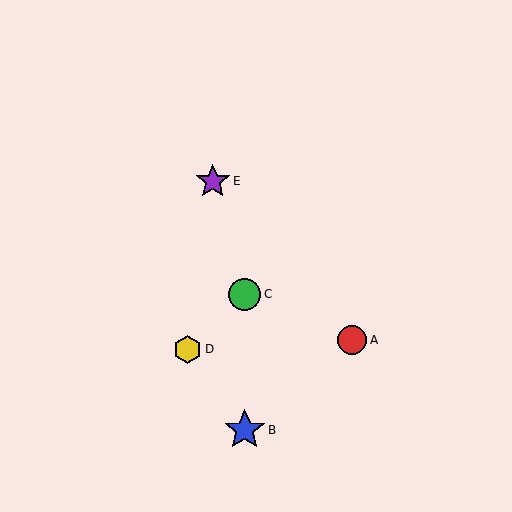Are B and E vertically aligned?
No, B is at x≈245 and E is at x≈213.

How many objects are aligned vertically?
2 objects (B, C) are aligned vertically.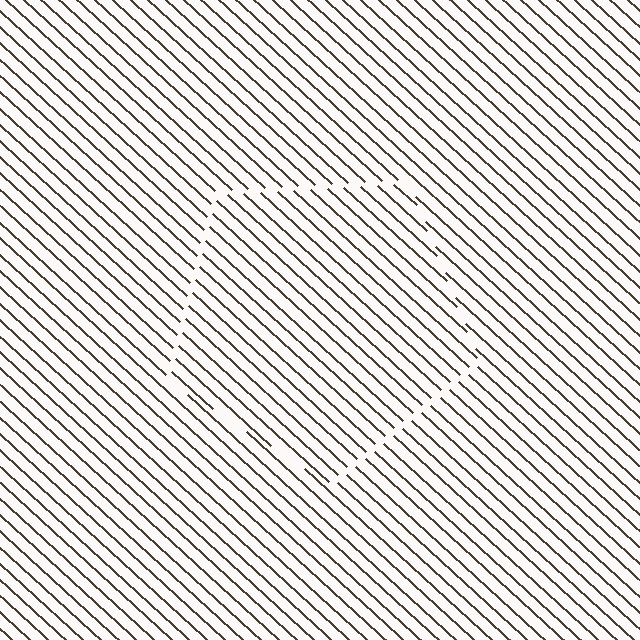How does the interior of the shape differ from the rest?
The interior of the shape contains the same grating, shifted by half a period — the contour is defined by the phase discontinuity where line-ends from the inner and outer gratings abut.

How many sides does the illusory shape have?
5 sides — the line-ends trace a pentagon.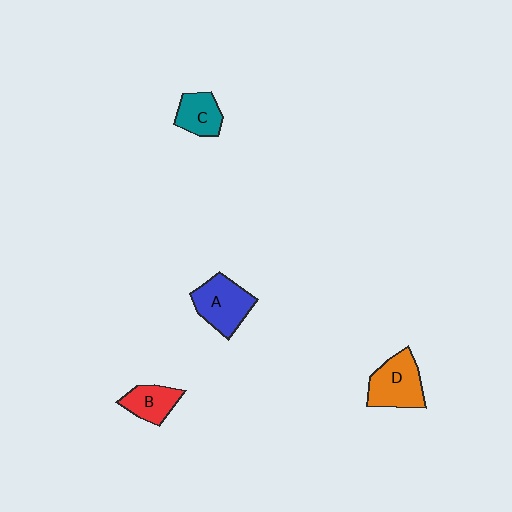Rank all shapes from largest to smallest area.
From largest to smallest: D (orange), A (blue), B (red), C (teal).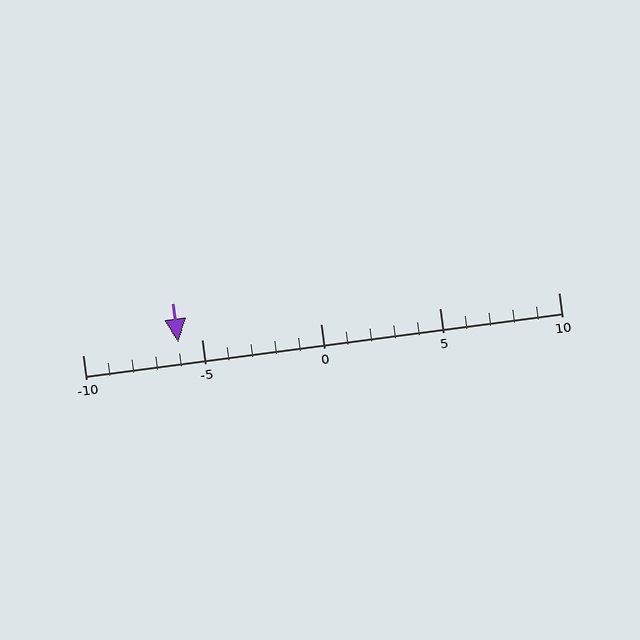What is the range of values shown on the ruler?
The ruler shows values from -10 to 10.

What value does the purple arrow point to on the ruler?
The purple arrow points to approximately -6.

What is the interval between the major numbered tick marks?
The major tick marks are spaced 5 units apart.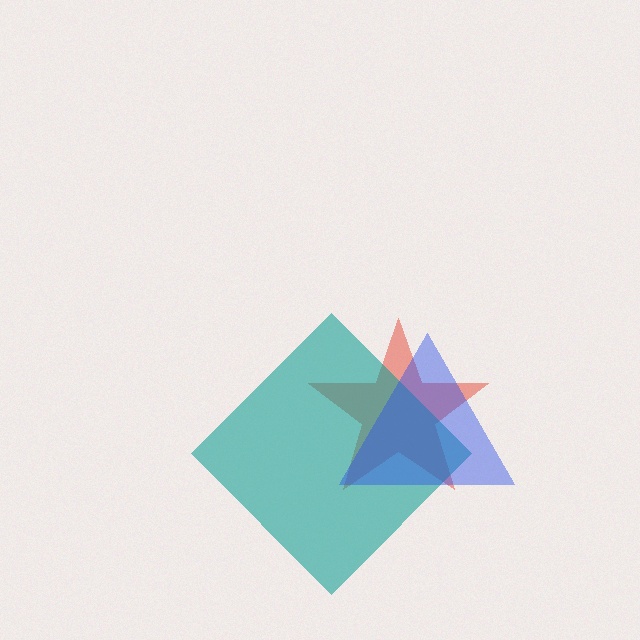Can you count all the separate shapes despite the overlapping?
Yes, there are 3 separate shapes.